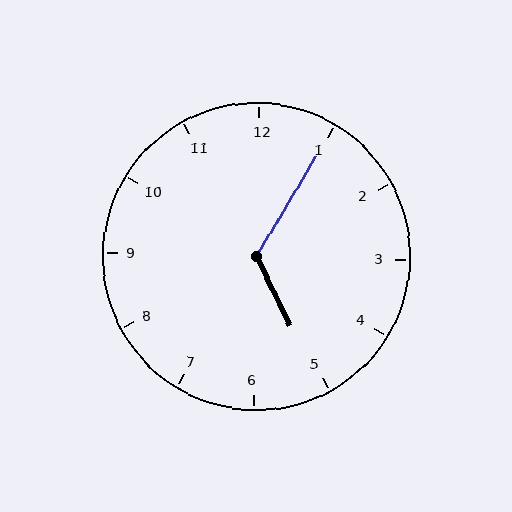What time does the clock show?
5:05.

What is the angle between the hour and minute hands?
Approximately 122 degrees.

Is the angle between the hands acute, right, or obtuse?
It is obtuse.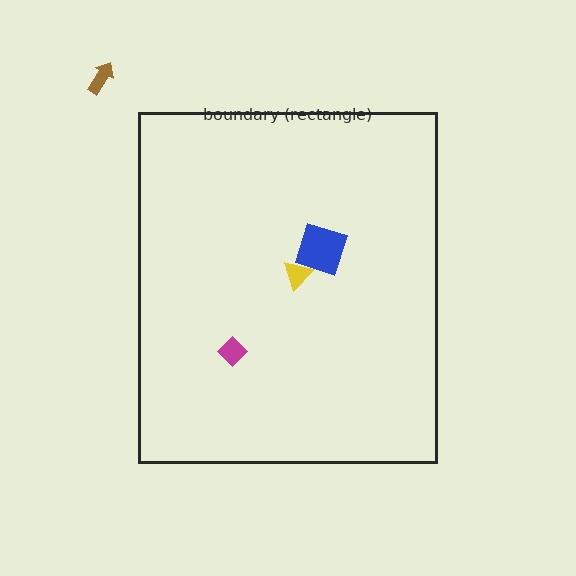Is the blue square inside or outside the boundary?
Inside.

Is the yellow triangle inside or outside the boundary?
Inside.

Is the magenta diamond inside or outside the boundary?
Inside.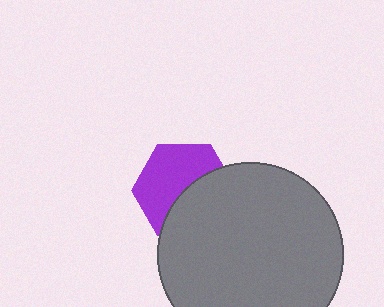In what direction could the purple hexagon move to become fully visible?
The purple hexagon could move toward the upper-left. That would shift it out from behind the gray circle entirely.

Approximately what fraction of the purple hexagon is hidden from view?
Roughly 45% of the purple hexagon is hidden behind the gray circle.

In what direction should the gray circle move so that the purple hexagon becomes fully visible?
The gray circle should move toward the lower-right. That is the shortest direction to clear the overlap and leave the purple hexagon fully visible.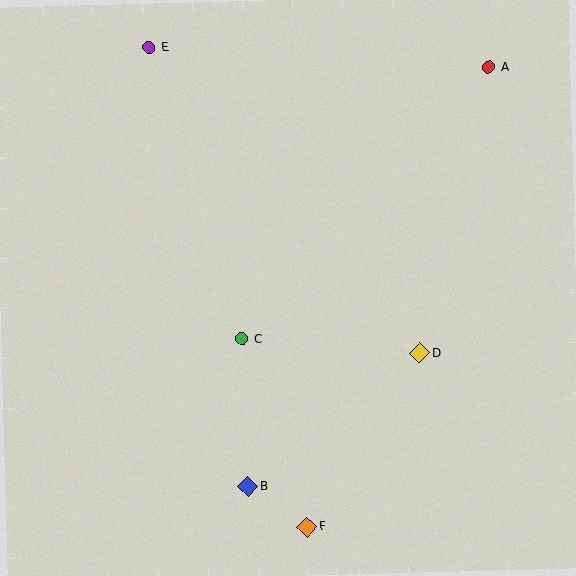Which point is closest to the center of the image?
Point C at (242, 339) is closest to the center.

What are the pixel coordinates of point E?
Point E is at (149, 47).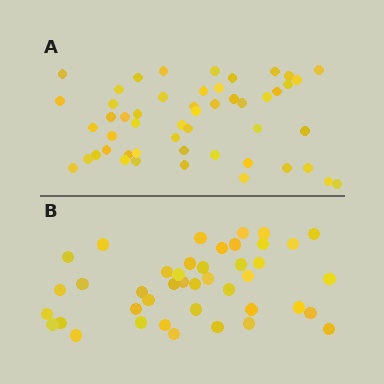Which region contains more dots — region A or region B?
Region A (the top region) has more dots.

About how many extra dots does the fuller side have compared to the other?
Region A has roughly 8 or so more dots than region B.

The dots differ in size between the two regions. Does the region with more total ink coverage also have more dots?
No. Region B has more total ink coverage because its dots are larger, but region A actually contains more individual dots. Total area can be misleading — the number of items is what matters here.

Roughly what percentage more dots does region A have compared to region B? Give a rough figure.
About 20% more.